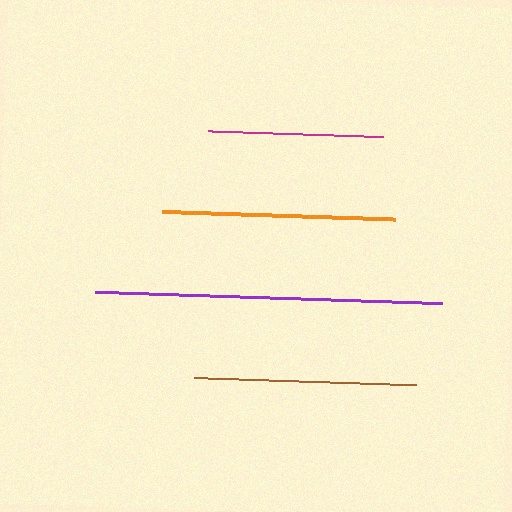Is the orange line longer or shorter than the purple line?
The purple line is longer than the orange line.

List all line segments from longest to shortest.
From longest to shortest: purple, orange, brown, magenta.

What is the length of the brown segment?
The brown segment is approximately 222 pixels long.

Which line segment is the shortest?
The magenta line is the shortest at approximately 175 pixels.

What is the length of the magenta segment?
The magenta segment is approximately 175 pixels long.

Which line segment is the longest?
The purple line is the longest at approximately 346 pixels.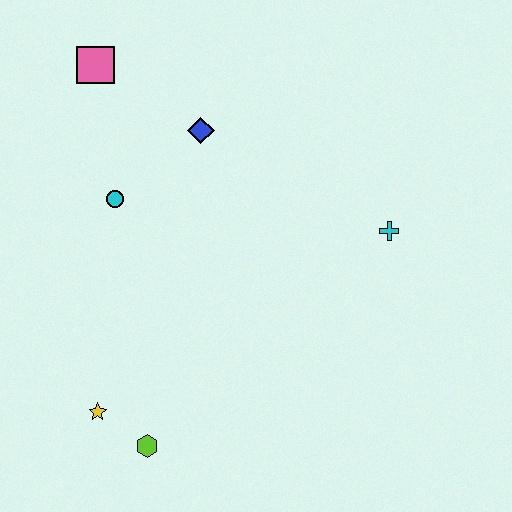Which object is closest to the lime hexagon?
The yellow star is closest to the lime hexagon.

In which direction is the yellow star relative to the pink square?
The yellow star is below the pink square.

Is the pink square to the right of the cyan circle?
No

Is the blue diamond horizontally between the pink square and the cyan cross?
Yes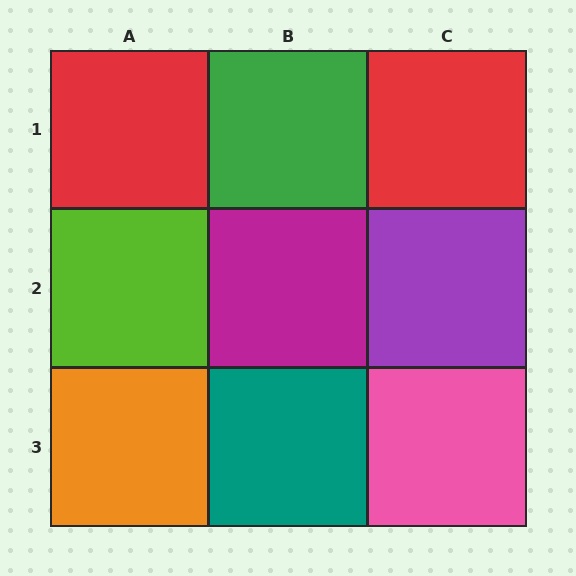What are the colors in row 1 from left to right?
Red, green, red.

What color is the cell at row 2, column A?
Lime.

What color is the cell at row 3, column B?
Teal.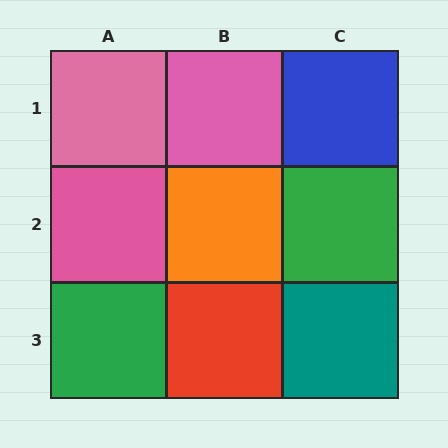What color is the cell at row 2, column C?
Green.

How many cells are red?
1 cell is red.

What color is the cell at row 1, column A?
Pink.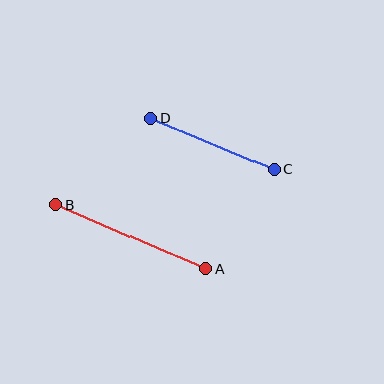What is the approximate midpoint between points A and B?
The midpoint is at approximately (130, 237) pixels.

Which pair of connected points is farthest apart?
Points A and B are farthest apart.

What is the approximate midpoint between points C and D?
The midpoint is at approximately (213, 144) pixels.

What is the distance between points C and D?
The distance is approximately 133 pixels.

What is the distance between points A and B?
The distance is approximately 162 pixels.